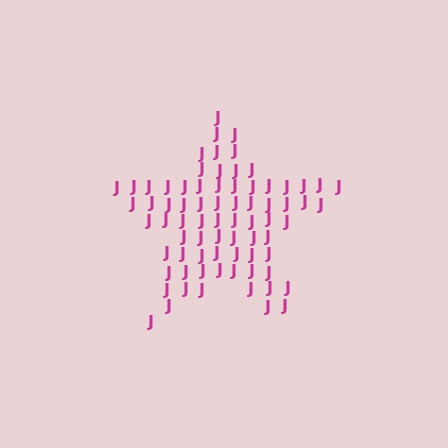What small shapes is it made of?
It is made of small letter J's.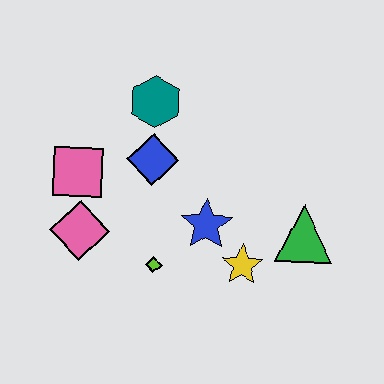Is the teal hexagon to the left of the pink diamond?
No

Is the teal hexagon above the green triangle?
Yes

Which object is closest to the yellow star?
The blue star is closest to the yellow star.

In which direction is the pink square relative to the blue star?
The pink square is to the left of the blue star.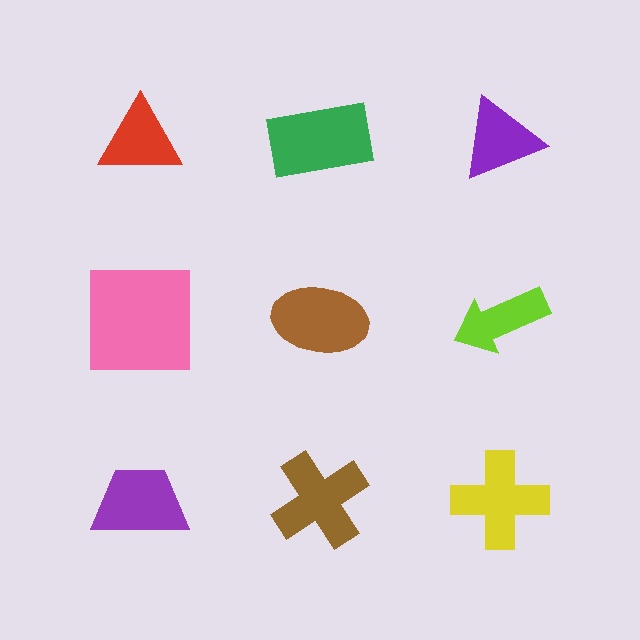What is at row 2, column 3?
A lime arrow.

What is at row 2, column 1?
A pink square.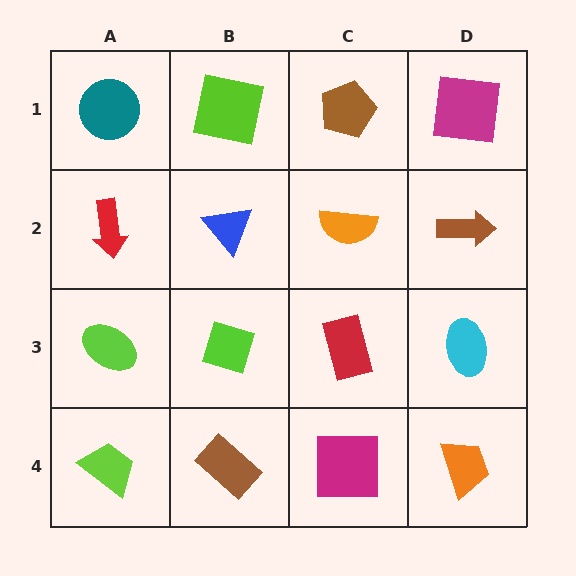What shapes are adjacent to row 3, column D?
A brown arrow (row 2, column D), an orange trapezoid (row 4, column D), a red rectangle (row 3, column C).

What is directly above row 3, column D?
A brown arrow.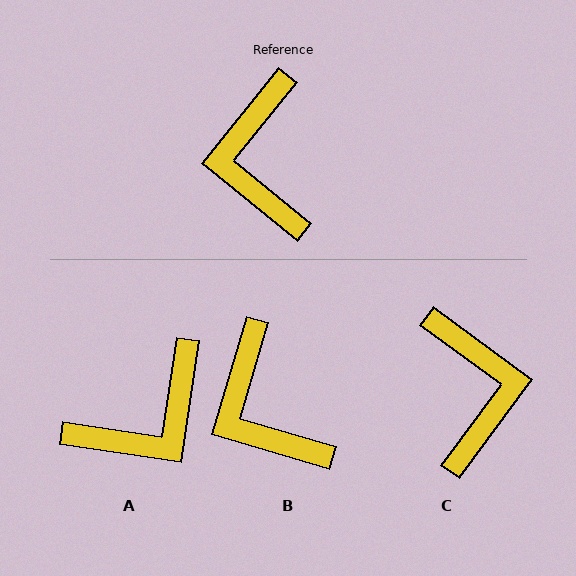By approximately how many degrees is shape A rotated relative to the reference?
Approximately 121 degrees counter-clockwise.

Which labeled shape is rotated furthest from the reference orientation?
C, about 177 degrees away.